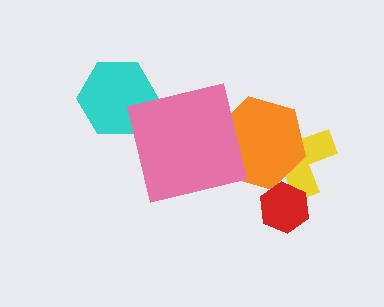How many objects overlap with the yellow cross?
2 objects overlap with the yellow cross.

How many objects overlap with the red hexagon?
1 object overlaps with the red hexagon.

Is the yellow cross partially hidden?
Yes, it is partially covered by another shape.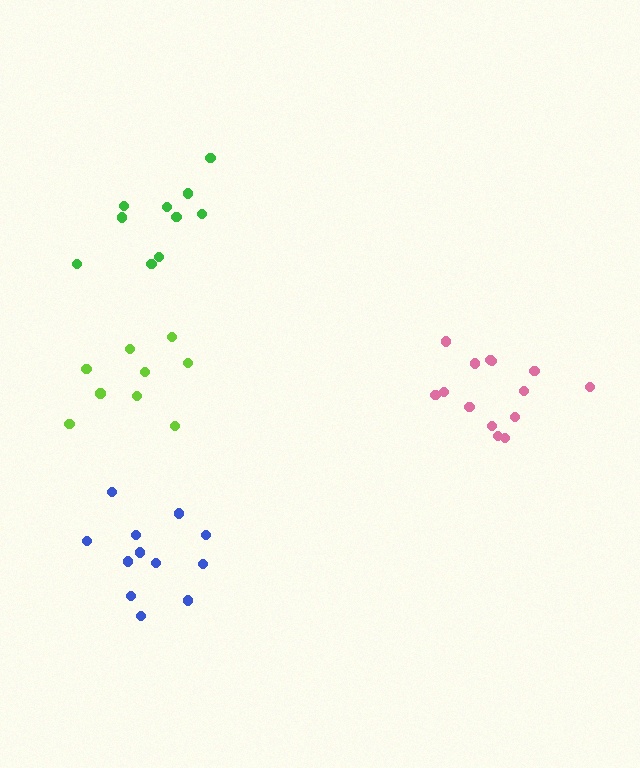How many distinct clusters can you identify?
There are 4 distinct clusters.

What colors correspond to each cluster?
The clusters are colored: green, blue, lime, pink.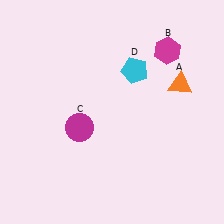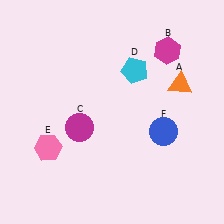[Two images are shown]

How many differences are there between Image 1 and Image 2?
There are 2 differences between the two images.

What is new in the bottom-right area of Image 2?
A blue circle (F) was added in the bottom-right area of Image 2.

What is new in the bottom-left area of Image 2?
A pink hexagon (E) was added in the bottom-left area of Image 2.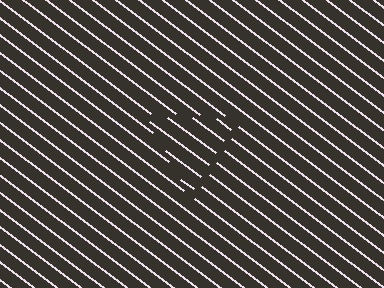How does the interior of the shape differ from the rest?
The interior of the shape contains the same grating, shifted by half a period — the contour is defined by the phase discontinuity where line-ends from the inner and outer gratings abut.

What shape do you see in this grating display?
An illusory triangle. The interior of the shape contains the same grating, shifted by half a period — the contour is defined by the phase discontinuity where line-ends from the inner and outer gratings abut.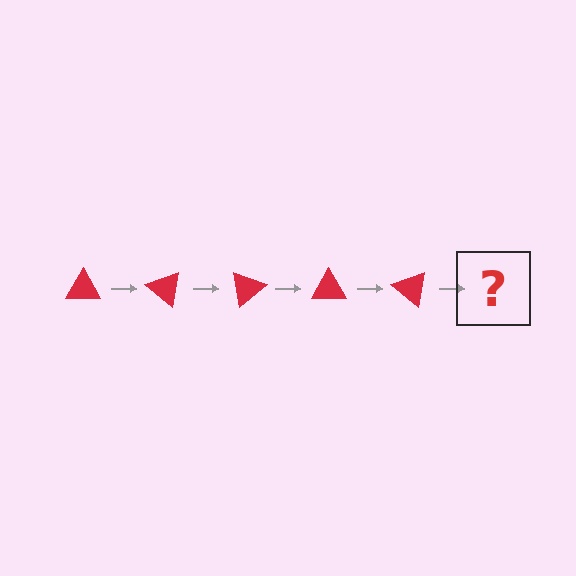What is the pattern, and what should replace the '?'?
The pattern is that the triangle rotates 40 degrees each step. The '?' should be a red triangle rotated 200 degrees.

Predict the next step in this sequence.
The next step is a red triangle rotated 200 degrees.